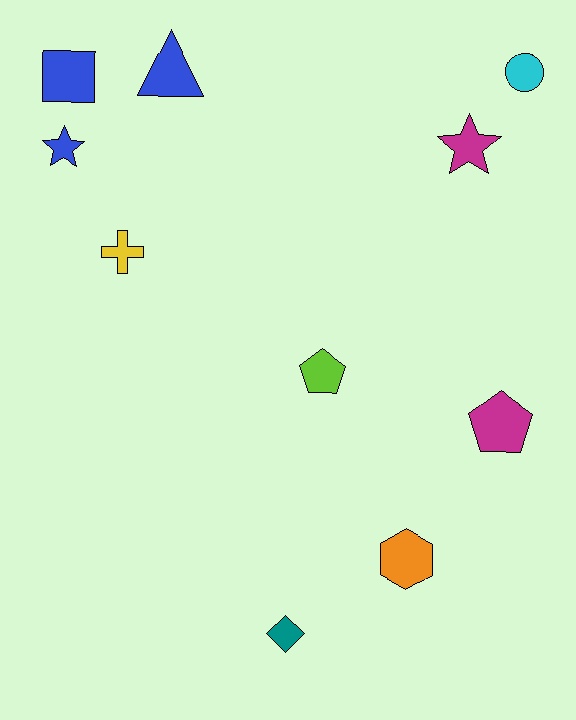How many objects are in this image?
There are 10 objects.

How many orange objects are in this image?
There is 1 orange object.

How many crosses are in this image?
There is 1 cross.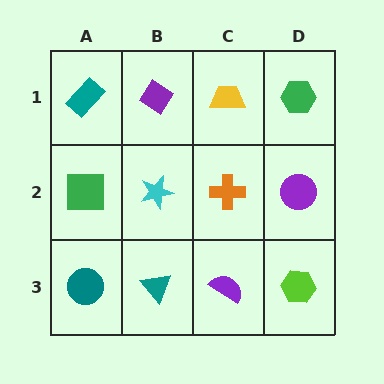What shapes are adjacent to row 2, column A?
A teal rectangle (row 1, column A), a teal circle (row 3, column A), a cyan star (row 2, column B).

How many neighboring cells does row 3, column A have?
2.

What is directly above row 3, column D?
A purple circle.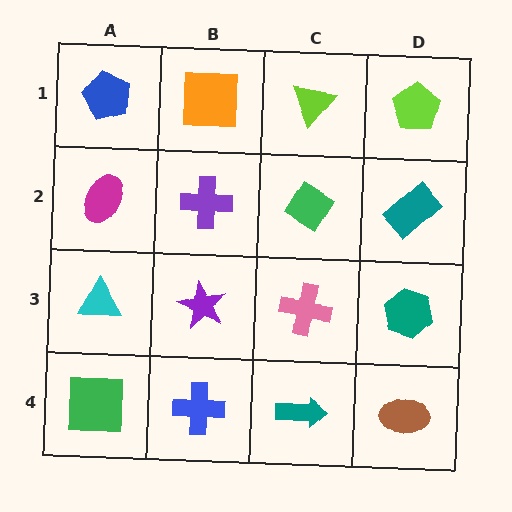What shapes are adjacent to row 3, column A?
A magenta ellipse (row 2, column A), a green square (row 4, column A), a purple star (row 3, column B).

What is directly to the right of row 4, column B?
A teal arrow.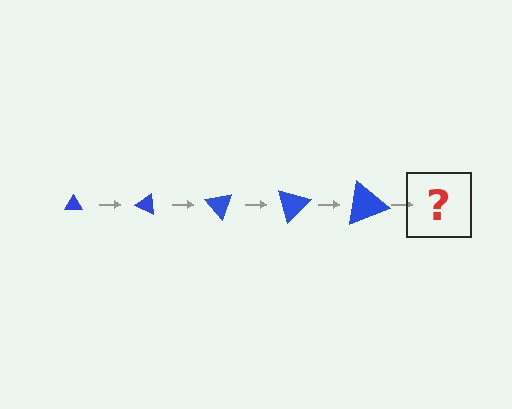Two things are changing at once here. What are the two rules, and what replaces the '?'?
The two rules are that the triangle grows larger each step and it rotates 25 degrees each step. The '?' should be a triangle, larger than the previous one and rotated 125 degrees from the start.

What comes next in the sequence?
The next element should be a triangle, larger than the previous one and rotated 125 degrees from the start.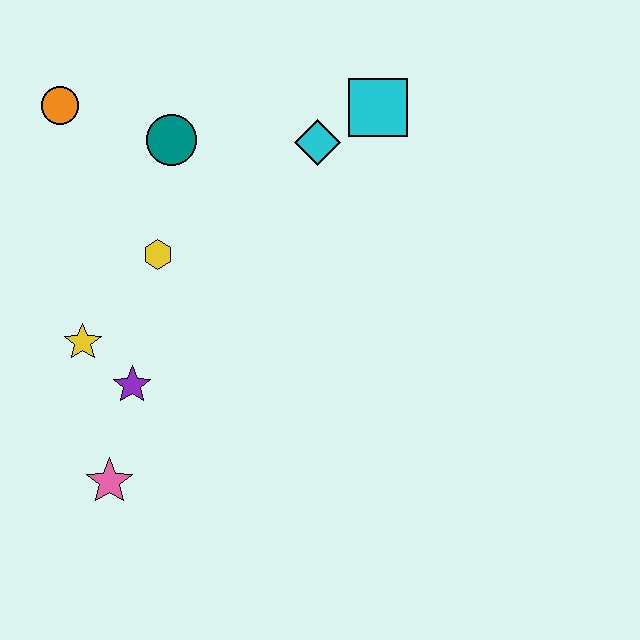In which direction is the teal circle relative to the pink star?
The teal circle is above the pink star.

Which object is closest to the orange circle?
The teal circle is closest to the orange circle.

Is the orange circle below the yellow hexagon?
No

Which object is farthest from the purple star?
The cyan square is farthest from the purple star.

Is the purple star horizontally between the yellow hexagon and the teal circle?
No